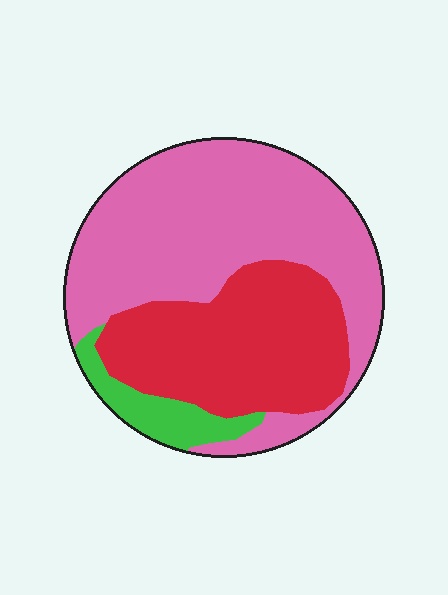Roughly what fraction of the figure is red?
Red takes up between a quarter and a half of the figure.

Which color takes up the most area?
Pink, at roughly 55%.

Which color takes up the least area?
Green, at roughly 10%.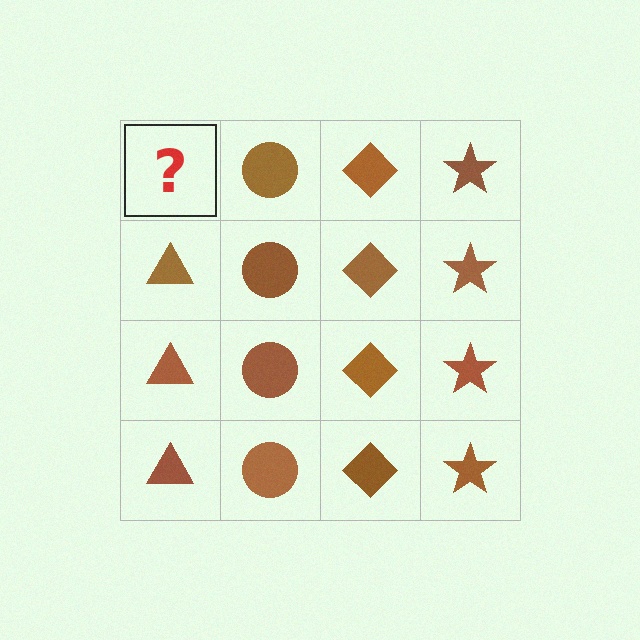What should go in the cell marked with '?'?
The missing cell should contain a brown triangle.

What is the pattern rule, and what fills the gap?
The rule is that each column has a consistent shape. The gap should be filled with a brown triangle.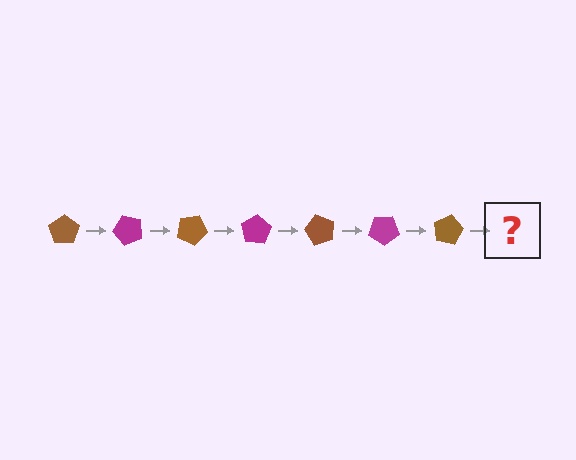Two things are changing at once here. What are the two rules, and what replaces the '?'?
The two rules are that it rotates 50 degrees each step and the color cycles through brown and magenta. The '?' should be a magenta pentagon, rotated 350 degrees from the start.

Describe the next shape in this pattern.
It should be a magenta pentagon, rotated 350 degrees from the start.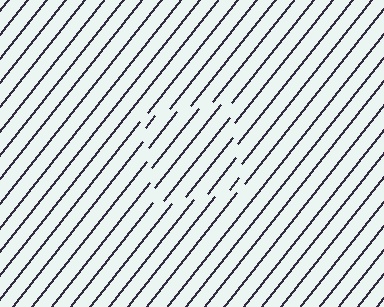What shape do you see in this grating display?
An illusory square. The interior of the shape contains the same grating, shifted by half a period — the contour is defined by the phase discontinuity where line-ends from the inner and outer gratings abut.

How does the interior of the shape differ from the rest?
The interior of the shape contains the same grating, shifted by half a period — the contour is defined by the phase discontinuity where line-ends from the inner and outer gratings abut.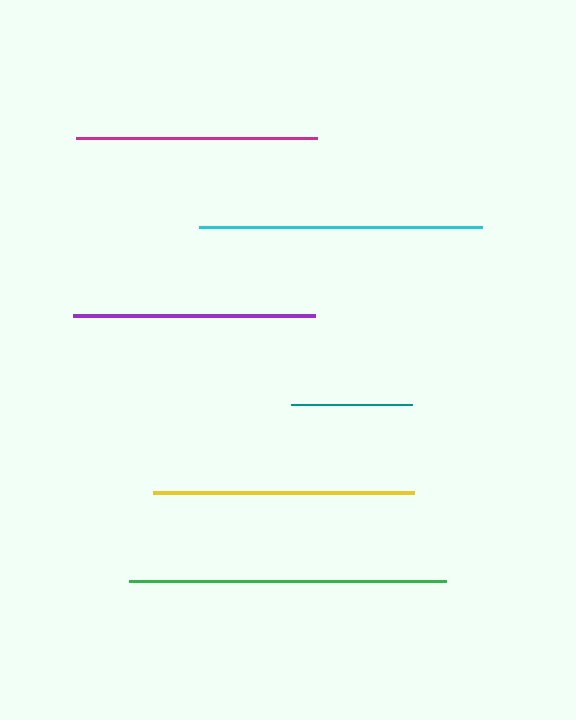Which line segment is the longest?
The green line is the longest at approximately 317 pixels.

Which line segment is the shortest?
The teal line is the shortest at approximately 121 pixels.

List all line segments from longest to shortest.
From longest to shortest: green, cyan, yellow, purple, magenta, teal.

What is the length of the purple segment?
The purple segment is approximately 241 pixels long.